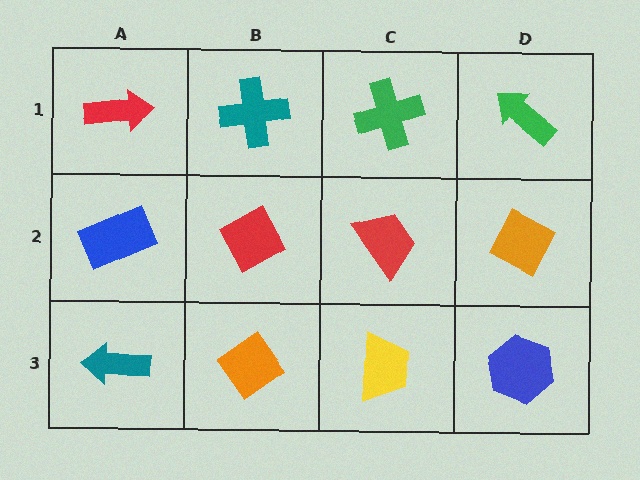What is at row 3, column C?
A yellow trapezoid.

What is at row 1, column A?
A red arrow.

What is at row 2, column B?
A red diamond.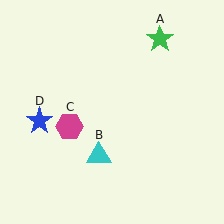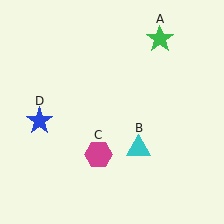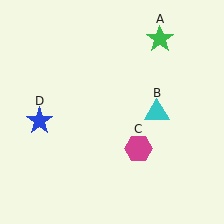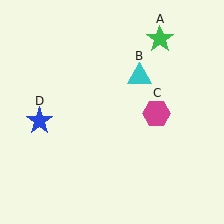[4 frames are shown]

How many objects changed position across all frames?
2 objects changed position: cyan triangle (object B), magenta hexagon (object C).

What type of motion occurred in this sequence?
The cyan triangle (object B), magenta hexagon (object C) rotated counterclockwise around the center of the scene.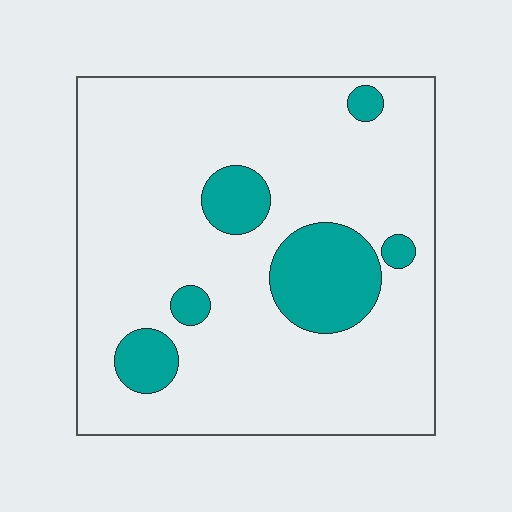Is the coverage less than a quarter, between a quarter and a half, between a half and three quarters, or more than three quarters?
Less than a quarter.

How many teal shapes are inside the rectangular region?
6.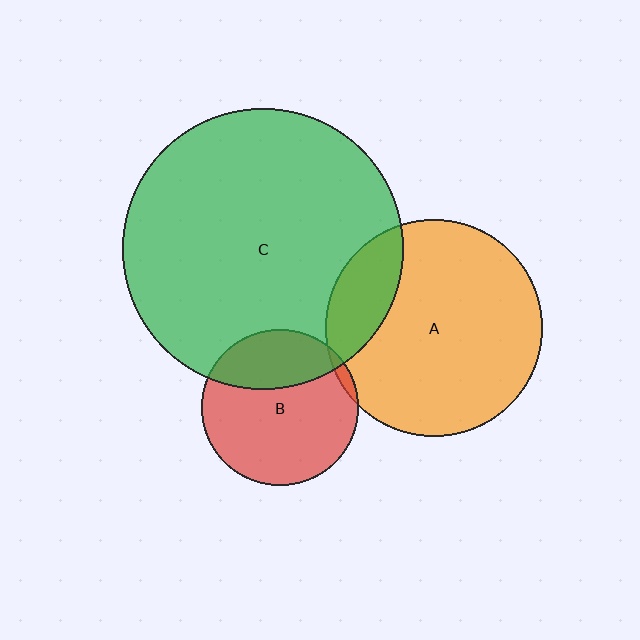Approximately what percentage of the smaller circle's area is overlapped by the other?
Approximately 20%.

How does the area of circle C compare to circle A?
Approximately 1.7 times.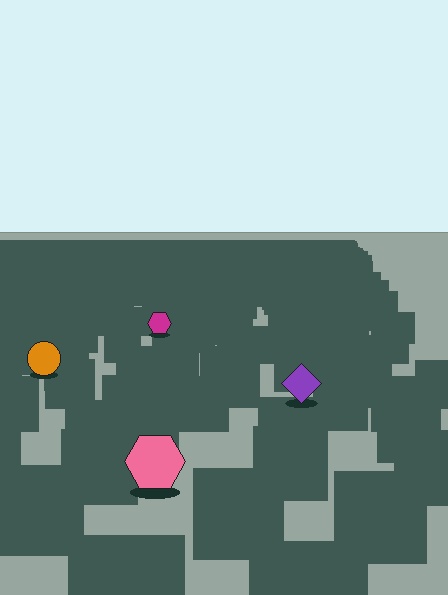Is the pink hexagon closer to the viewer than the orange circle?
Yes. The pink hexagon is closer — you can tell from the texture gradient: the ground texture is coarser near it.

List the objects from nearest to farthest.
From nearest to farthest: the pink hexagon, the purple diamond, the orange circle, the magenta hexagon.